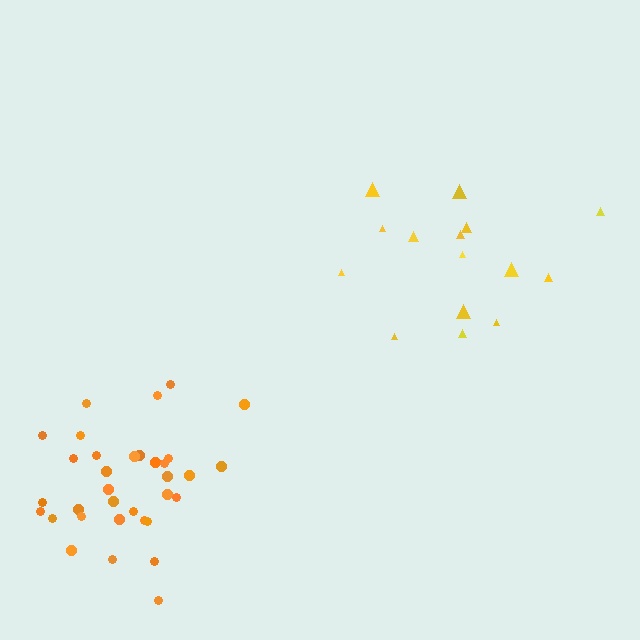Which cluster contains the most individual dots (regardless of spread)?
Orange (34).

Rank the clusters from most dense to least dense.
orange, yellow.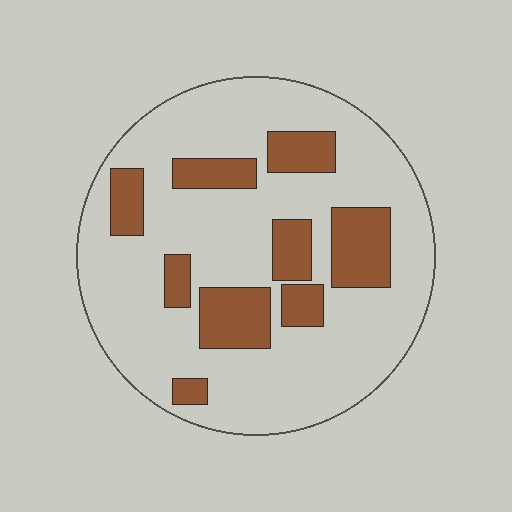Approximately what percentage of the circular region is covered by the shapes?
Approximately 25%.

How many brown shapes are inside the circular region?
9.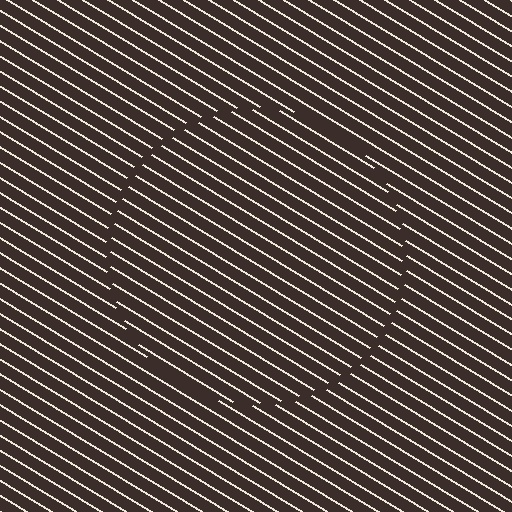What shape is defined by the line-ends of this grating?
An illusory circle. The interior of the shape contains the same grating, shifted by half a period — the contour is defined by the phase discontinuity where line-ends from the inner and outer gratings abut.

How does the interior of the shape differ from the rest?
The interior of the shape contains the same grating, shifted by half a period — the contour is defined by the phase discontinuity where line-ends from the inner and outer gratings abut.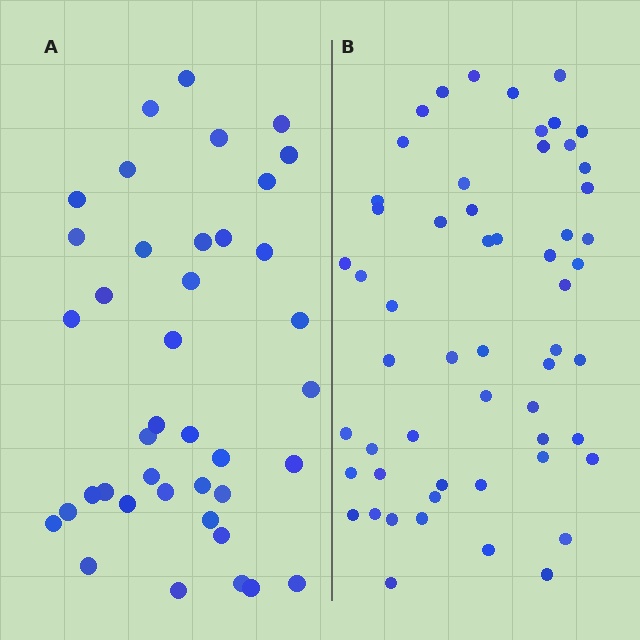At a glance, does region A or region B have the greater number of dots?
Region B (the right region) has more dots.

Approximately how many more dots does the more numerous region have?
Region B has approximately 15 more dots than region A.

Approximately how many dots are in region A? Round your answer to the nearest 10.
About 40 dots.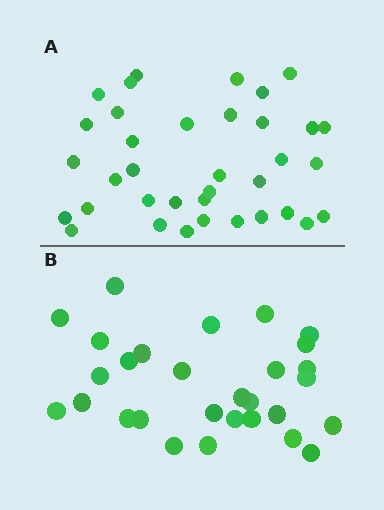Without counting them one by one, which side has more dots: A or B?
Region A (the top region) has more dots.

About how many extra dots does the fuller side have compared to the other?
Region A has roughly 8 or so more dots than region B.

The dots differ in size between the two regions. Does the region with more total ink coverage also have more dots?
No. Region B has more total ink coverage because its dots are larger, but region A actually contains more individual dots. Total area can be misleading — the number of items is what matters here.